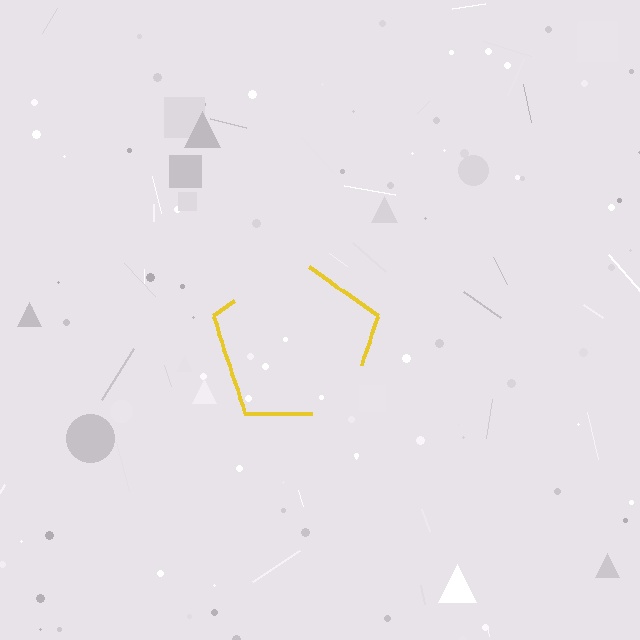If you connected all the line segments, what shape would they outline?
They would outline a pentagon.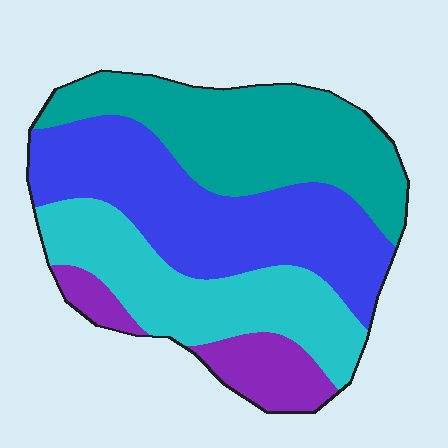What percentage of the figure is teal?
Teal covers roughly 30% of the figure.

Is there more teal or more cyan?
Teal.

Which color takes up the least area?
Purple, at roughly 10%.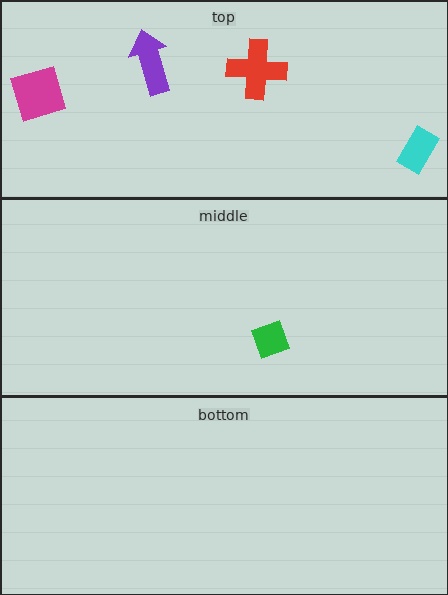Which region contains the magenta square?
The top region.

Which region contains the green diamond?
The middle region.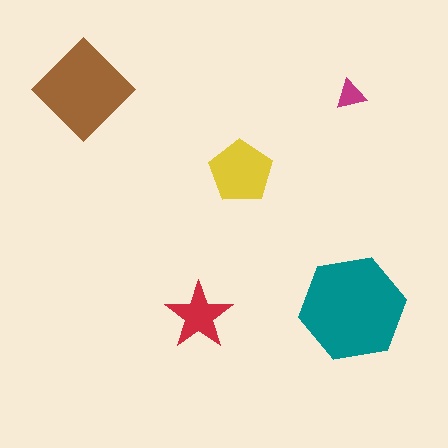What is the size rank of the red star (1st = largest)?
4th.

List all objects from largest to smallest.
The teal hexagon, the brown diamond, the yellow pentagon, the red star, the magenta triangle.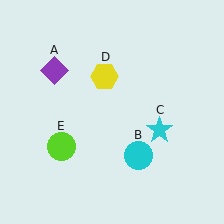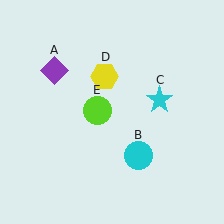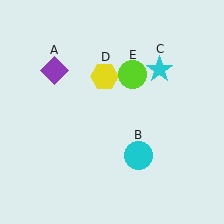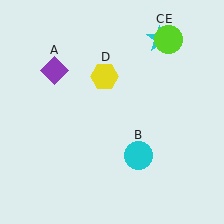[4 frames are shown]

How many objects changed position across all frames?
2 objects changed position: cyan star (object C), lime circle (object E).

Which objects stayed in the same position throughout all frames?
Purple diamond (object A) and cyan circle (object B) and yellow hexagon (object D) remained stationary.